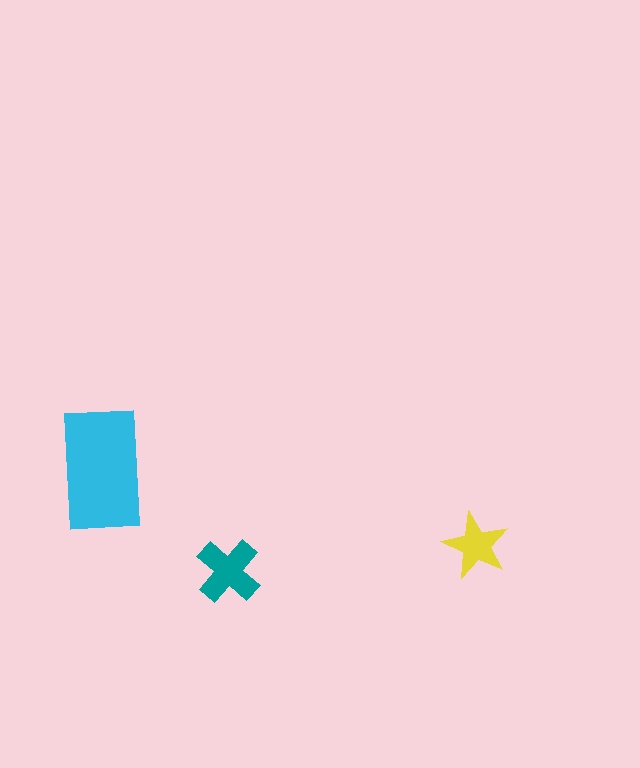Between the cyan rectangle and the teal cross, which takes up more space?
The cyan rectangle.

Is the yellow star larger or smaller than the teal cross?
Smaller.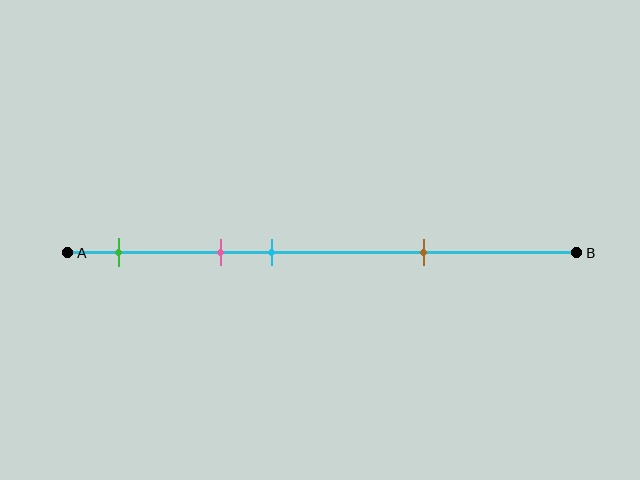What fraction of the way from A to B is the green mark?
The green mark is approximately 10% (0.1) of the way from A to B.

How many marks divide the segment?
There are 4 marks dividing the segment.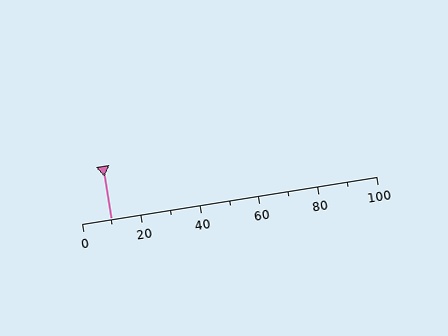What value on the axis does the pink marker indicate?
The marker indicates approximately 10.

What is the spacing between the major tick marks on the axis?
The major ticks are spaced 20 apart.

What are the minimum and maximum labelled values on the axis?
The axis runs from 0 to 100.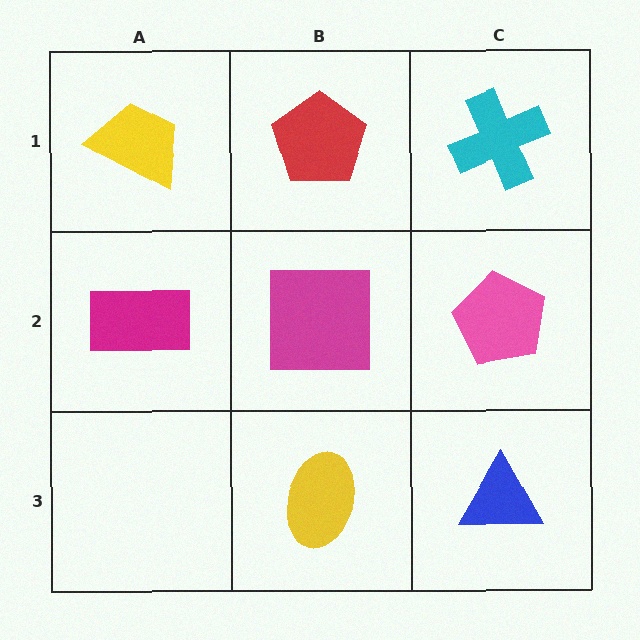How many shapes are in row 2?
3 shapes.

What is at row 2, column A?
A magenta rectangle.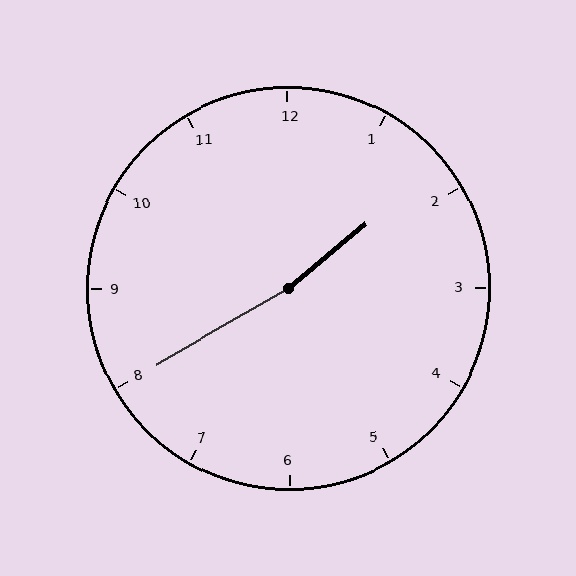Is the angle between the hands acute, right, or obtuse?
It is obtuse.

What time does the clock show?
1:40.